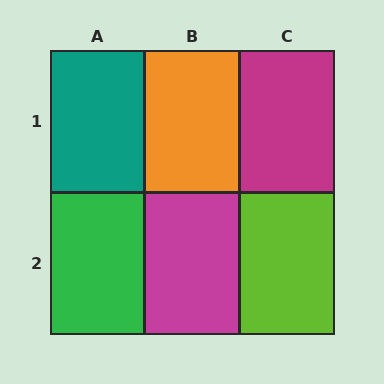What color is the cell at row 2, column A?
Green.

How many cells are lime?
1 cell is lime.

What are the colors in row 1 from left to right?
Teal, orange, magenta.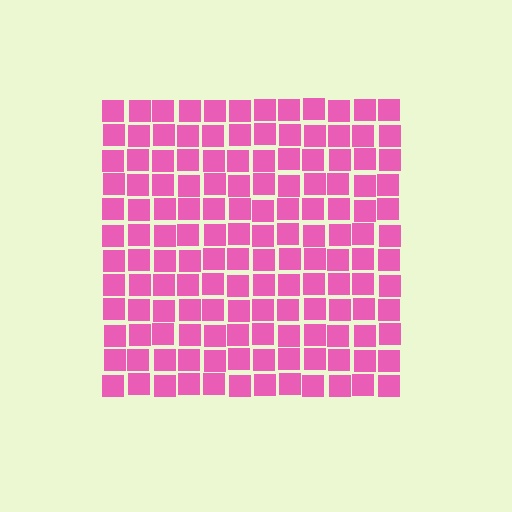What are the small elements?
The small elements are squares.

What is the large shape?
The large shape is a square.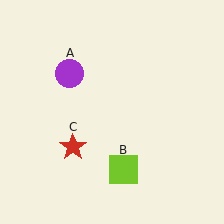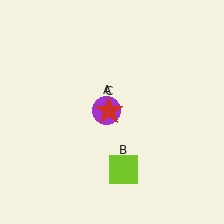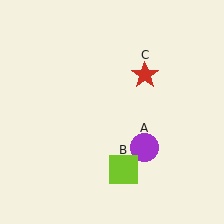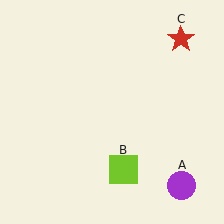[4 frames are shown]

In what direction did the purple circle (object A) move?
The purple circle (object A) moved down and to the right.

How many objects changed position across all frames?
2 objects changed position: purple circle (object A), red star (object C).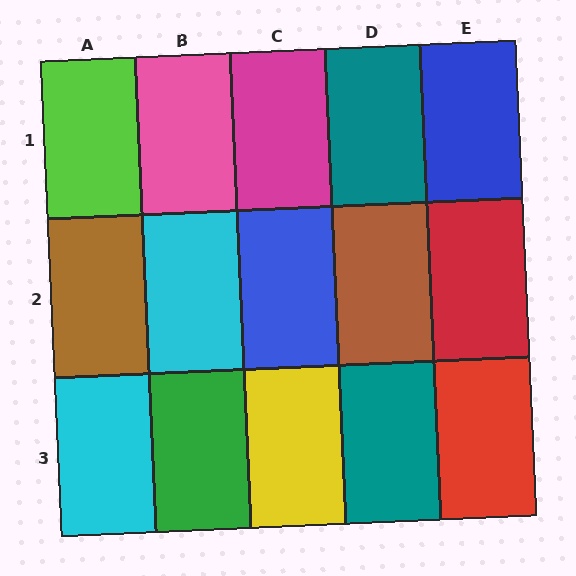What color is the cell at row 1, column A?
Lime.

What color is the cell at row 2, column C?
Blue.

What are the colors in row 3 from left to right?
Cyan, green, yellow, teal, red.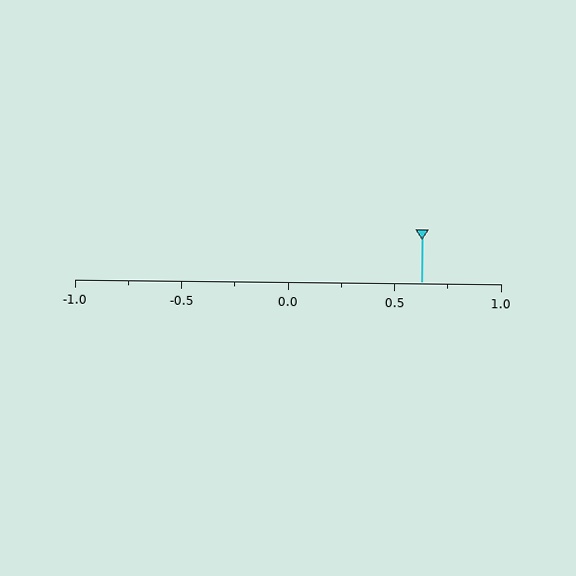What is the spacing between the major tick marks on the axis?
The major ticks are spaced 0.5 apart.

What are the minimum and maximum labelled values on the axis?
The axis runs from -1.0 to 1.0.